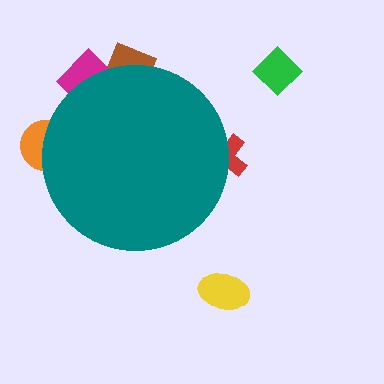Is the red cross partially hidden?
Yes, the red cross is partially hidden behind the teal circle.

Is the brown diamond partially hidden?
Yes, the brown diamond is partially hidden behind the teal circle.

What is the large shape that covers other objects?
A teal circle.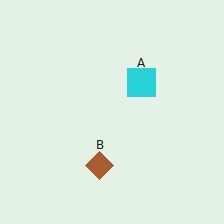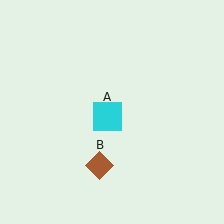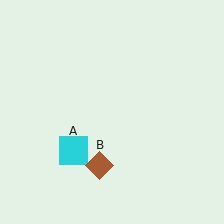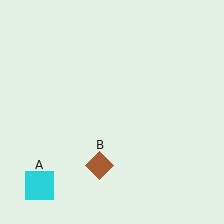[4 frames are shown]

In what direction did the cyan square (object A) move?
The cyan square (object A) moved down and to the left.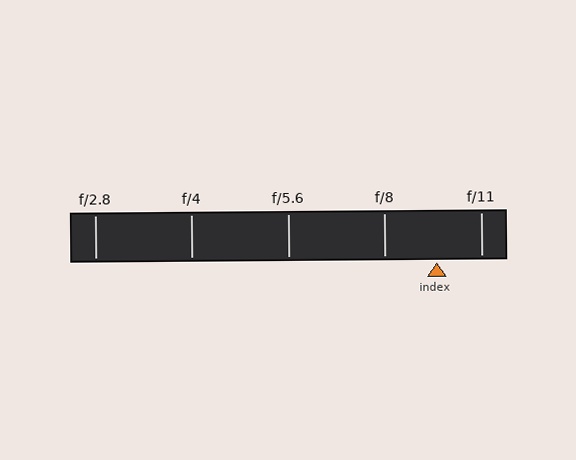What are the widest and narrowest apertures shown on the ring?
The widest aperture shown is f/2.8 and the narrowest is f/11.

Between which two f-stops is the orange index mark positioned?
The index mark is between f/8 and f/11.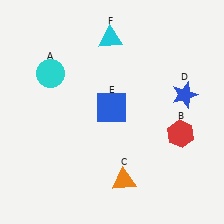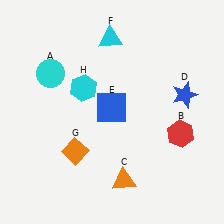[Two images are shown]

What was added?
An orange diamond (G), a cyan hexagon (H) were added in Image 2.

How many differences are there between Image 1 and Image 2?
There are 2 differences between the two images.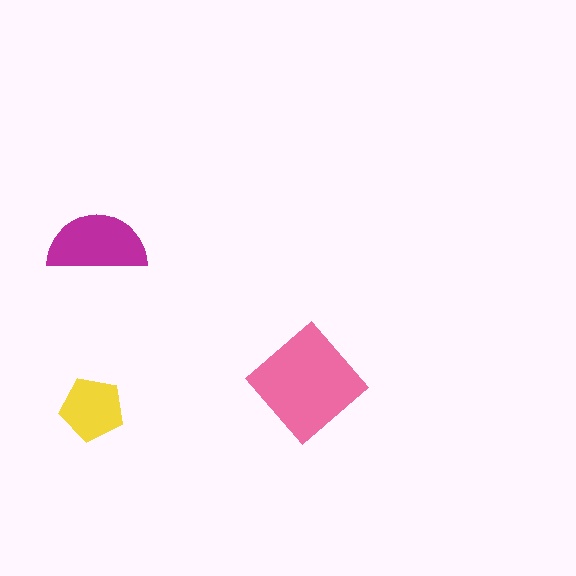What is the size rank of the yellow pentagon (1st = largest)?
3rd.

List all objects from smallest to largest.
The yellow pentagon, the magenta semicircle, the pink diamond.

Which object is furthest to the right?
The pink diamond is rightmost.